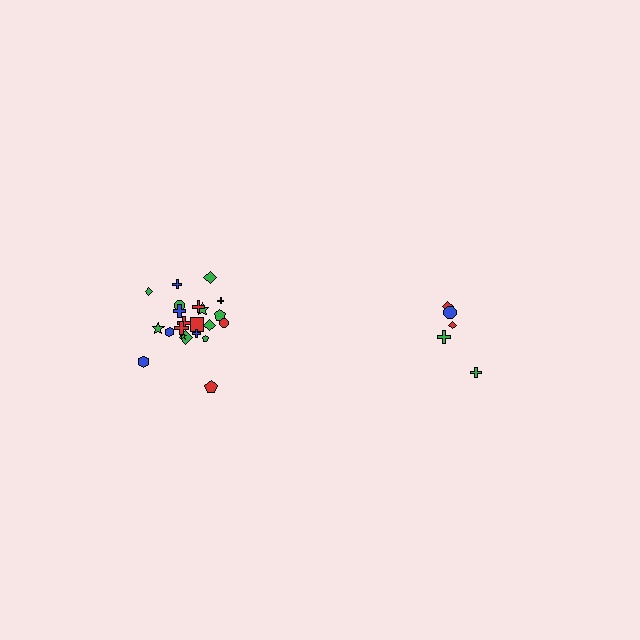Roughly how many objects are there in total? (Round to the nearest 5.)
Roughly 25 objects in total.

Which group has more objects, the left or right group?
The left group.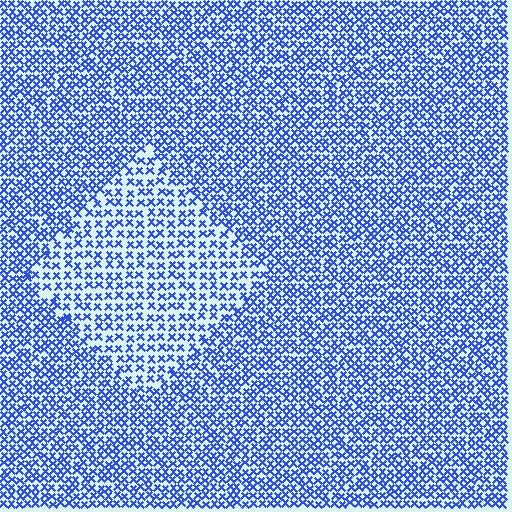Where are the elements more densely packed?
The elements are more densely packed outside the diamond boundary.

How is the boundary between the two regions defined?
The boundary is defined by a change in element density (approximately 1.7x ratio). All elements are the same color, size, and shape.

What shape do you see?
I see a diamond.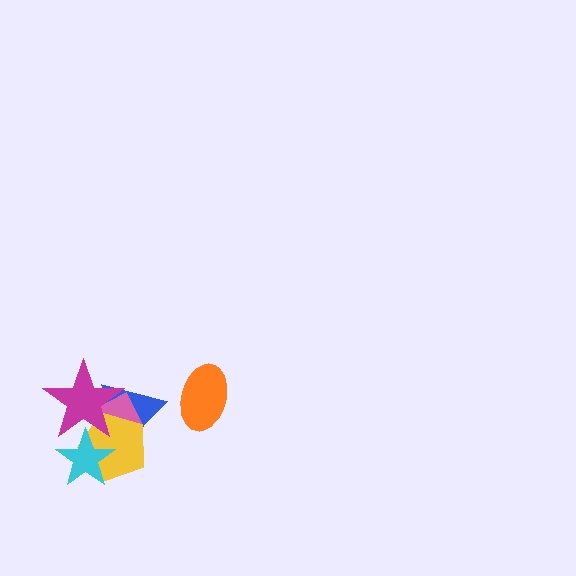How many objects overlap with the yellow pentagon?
4 objects overlap with the yellow pentagon.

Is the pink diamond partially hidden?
Yes, it is partially covered by another shape.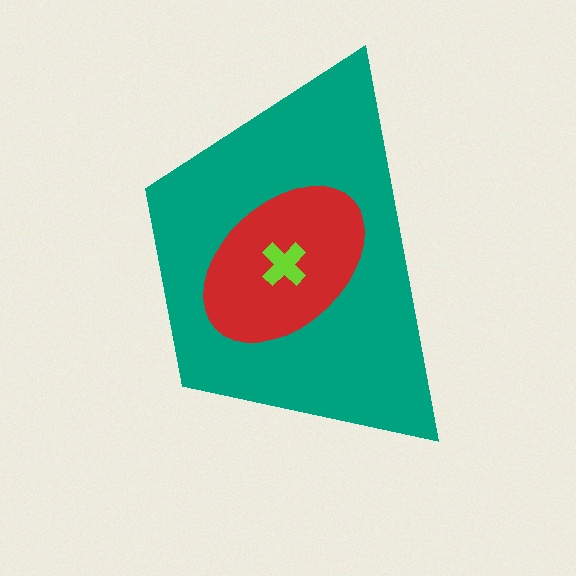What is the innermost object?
The lime cross.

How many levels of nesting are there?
3.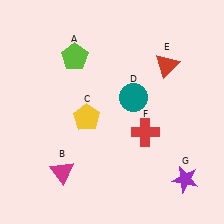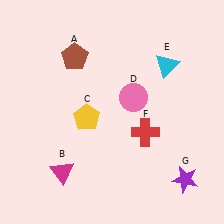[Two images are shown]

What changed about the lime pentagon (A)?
In Image 1, A is lime. In Image 2, it changed to brown.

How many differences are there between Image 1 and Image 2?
There are 3 differences between the two images.